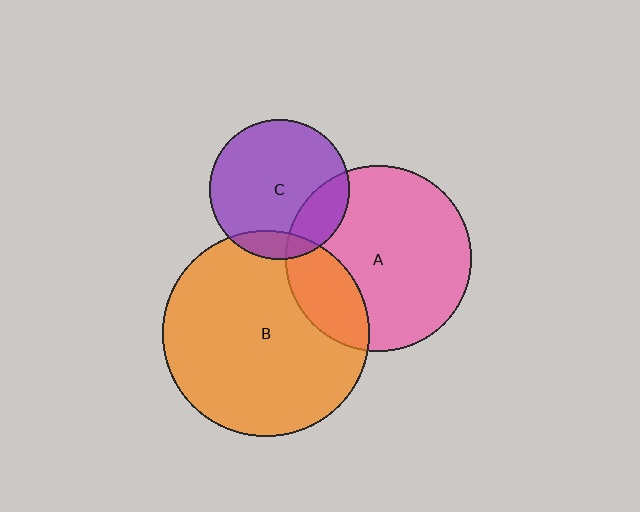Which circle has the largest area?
Circle B (orange).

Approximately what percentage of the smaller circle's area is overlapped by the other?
Approximately 20%.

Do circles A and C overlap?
Yes.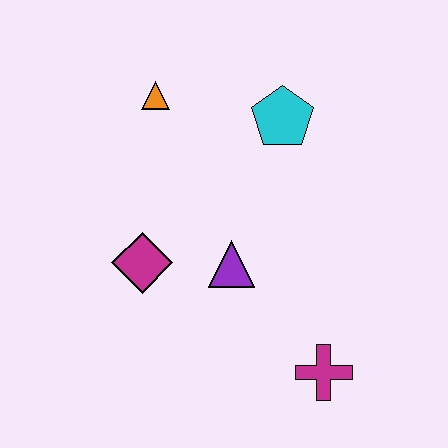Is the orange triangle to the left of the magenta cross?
Yes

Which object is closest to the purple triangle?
The magenta diamond is closest to the purple triangle.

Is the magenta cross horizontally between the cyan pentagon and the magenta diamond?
No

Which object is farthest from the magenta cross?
The orange triangle is farthest from the magenta cross.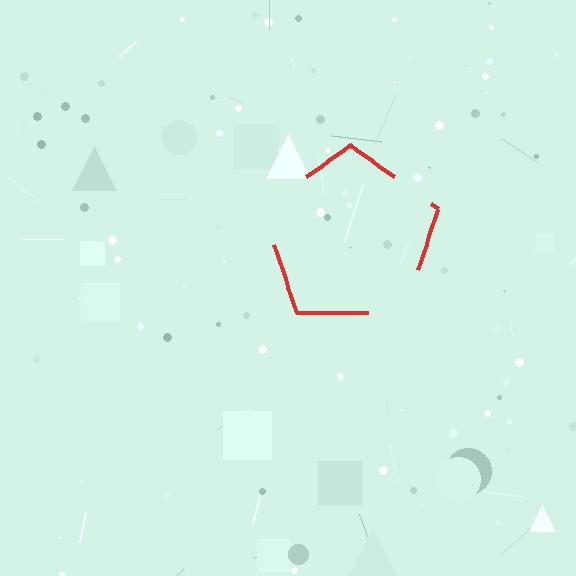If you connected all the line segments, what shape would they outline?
They would outline a pentagon.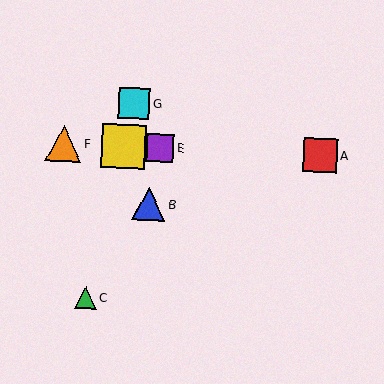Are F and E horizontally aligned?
Yes, both are at y≈144.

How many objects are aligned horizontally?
4 objects (A, D, E, F) are aligned horizontally.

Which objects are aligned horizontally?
Objects A, D, E, F are aligned horizontally.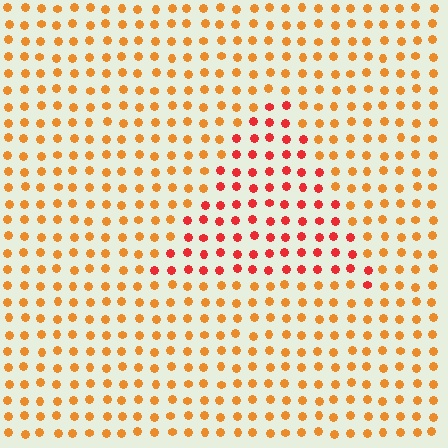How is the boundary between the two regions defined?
The boundary is defined purely by a slight shift in hue (about 33 degrees). Spacing, size, and orientation are identical on both sides.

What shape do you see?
I see a triangle.